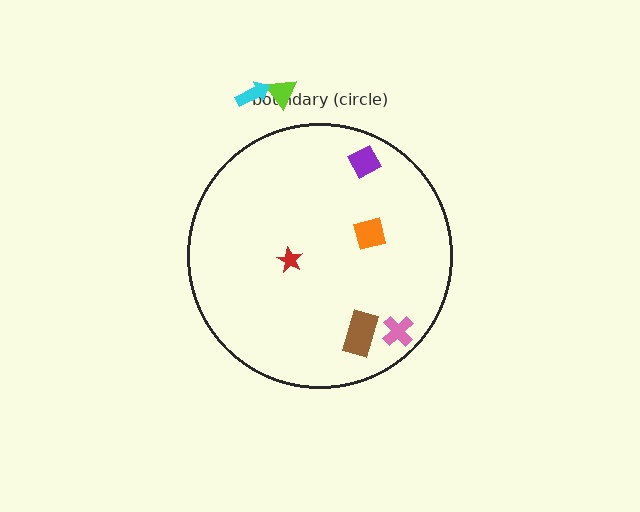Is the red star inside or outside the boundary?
Inside.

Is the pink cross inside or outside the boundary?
Inside.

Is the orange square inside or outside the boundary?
Inside.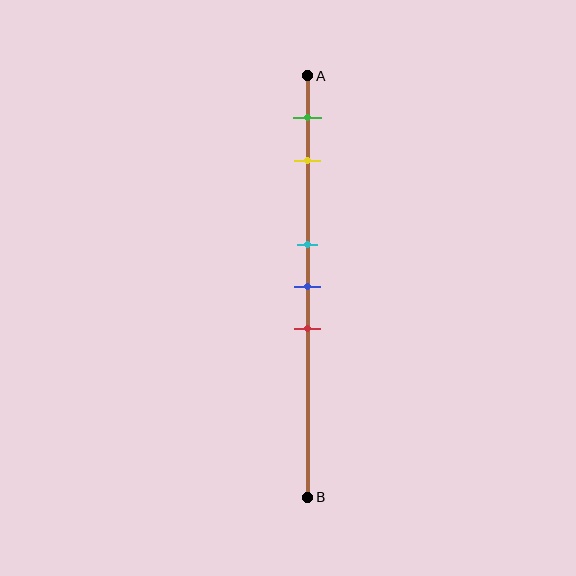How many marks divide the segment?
There are 5 marks dividing the segment.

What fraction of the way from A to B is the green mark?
The green mark is approximately 10% (0.1) of the way from A to B.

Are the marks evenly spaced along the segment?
No, the marks are not evenly spaced.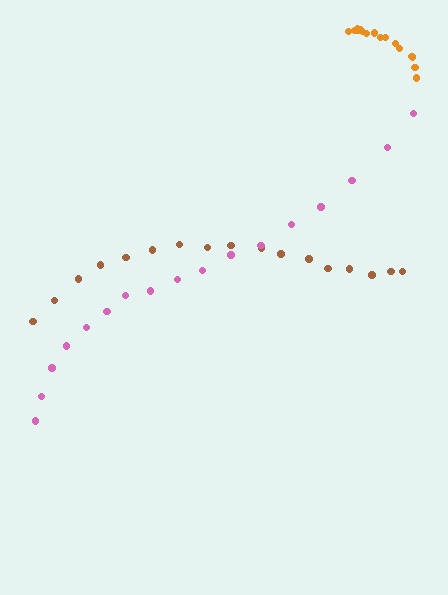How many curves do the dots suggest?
There are 3 distinct paths.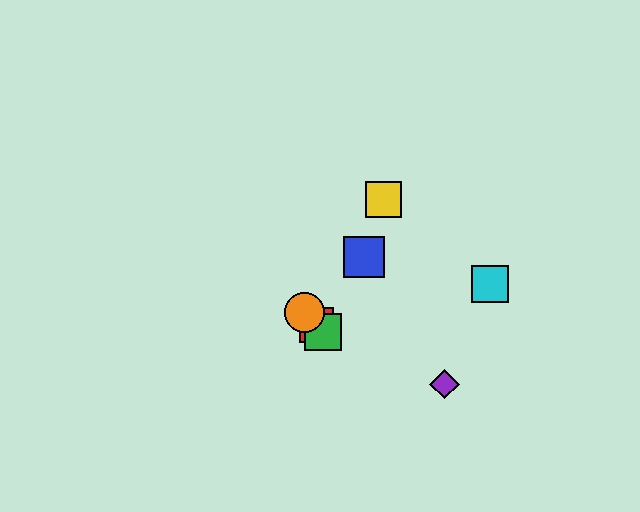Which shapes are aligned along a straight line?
The red square, the green square, the orange circle are aligned along a straight line.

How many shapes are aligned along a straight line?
3 shapes (the red square, the green square, the orange circle) are aligned along a straight line.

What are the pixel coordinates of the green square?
The green square is at (323, 332).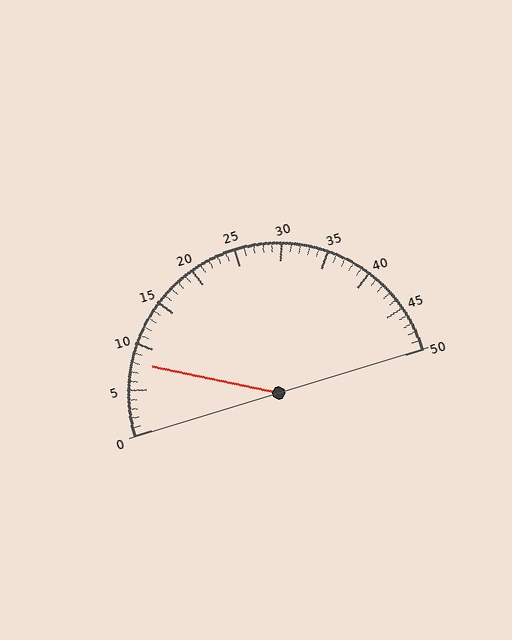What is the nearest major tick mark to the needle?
The nearest major tick mark is 10.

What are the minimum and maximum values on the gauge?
The gauge ranges from 0 to 50.